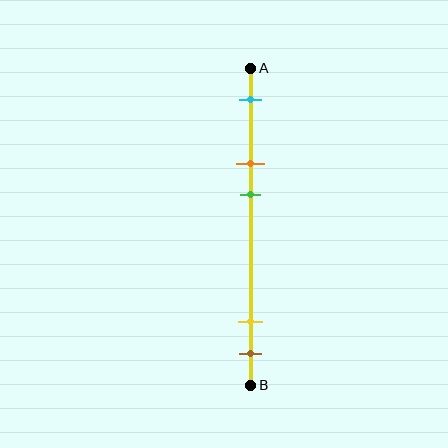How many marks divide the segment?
There are 5 marks dividing the segment.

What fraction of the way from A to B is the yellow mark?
The yellow mark is approximately 80% (0.8) of the way from A to B.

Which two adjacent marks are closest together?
The yellow and brown marks are the closest adjacent pair.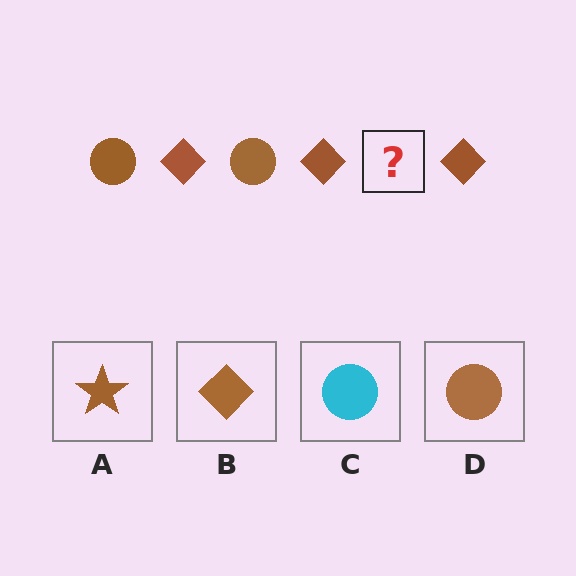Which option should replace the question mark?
Option D.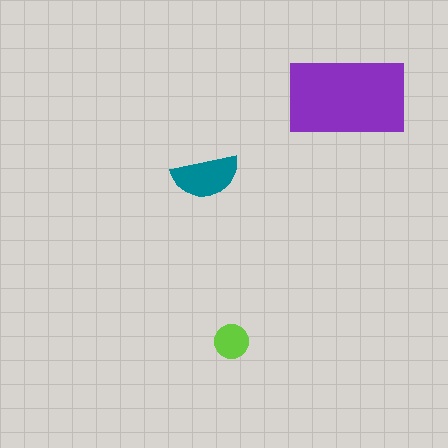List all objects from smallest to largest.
The lime circle, the teal semicircle, the purple rectangle.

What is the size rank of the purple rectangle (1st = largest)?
1st.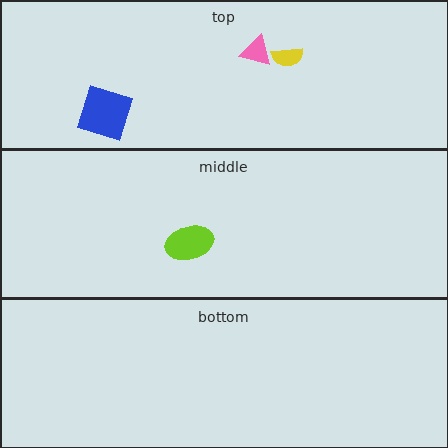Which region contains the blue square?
The top region.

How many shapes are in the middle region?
1.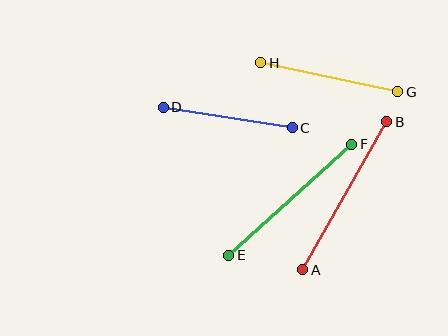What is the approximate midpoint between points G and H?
The midpoint is at approximately (329, 77) pixels.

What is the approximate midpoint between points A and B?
The midpoint is at approximately (345, 196) pixels.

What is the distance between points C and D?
The distance is approximately 130 pixels.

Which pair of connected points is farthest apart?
Points A and B are farthest apart.